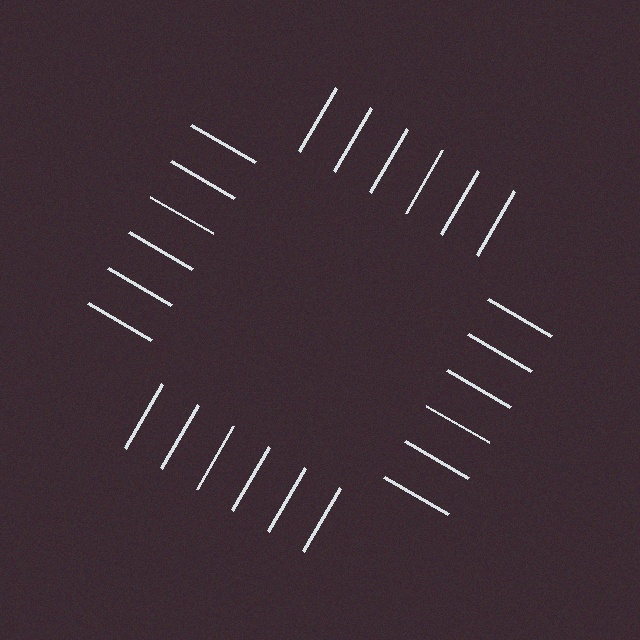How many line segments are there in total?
24 — 6 along each of the 4 edges.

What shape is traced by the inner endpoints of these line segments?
An illusory square — the line segments terminate on its edges but no continuous stroke is drawn.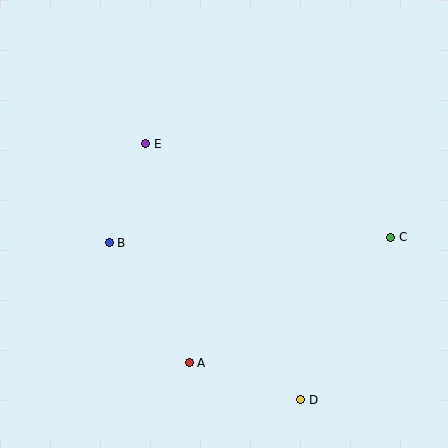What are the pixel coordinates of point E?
Point E is at (146, 144).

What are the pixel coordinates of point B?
Point B is at (109, 243).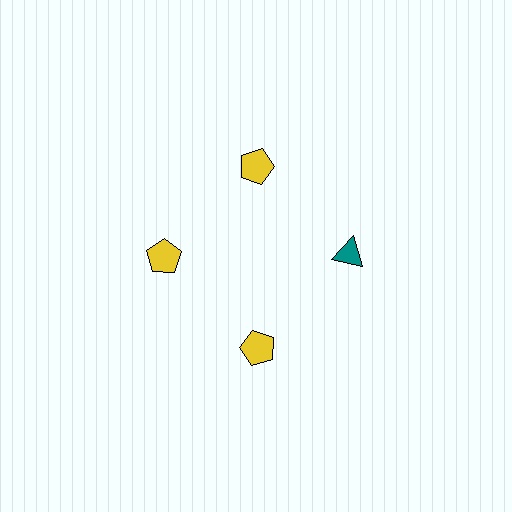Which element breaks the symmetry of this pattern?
The teal triangle at roughly the 3 o'clock position breaks the symmetry. All other shapes are yellow pentagons.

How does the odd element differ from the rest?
It differs in both color (teal instead of yellow) and shape (triangle instead of pentagon).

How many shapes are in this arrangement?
There are 4 shapes arranged in a ring pattern.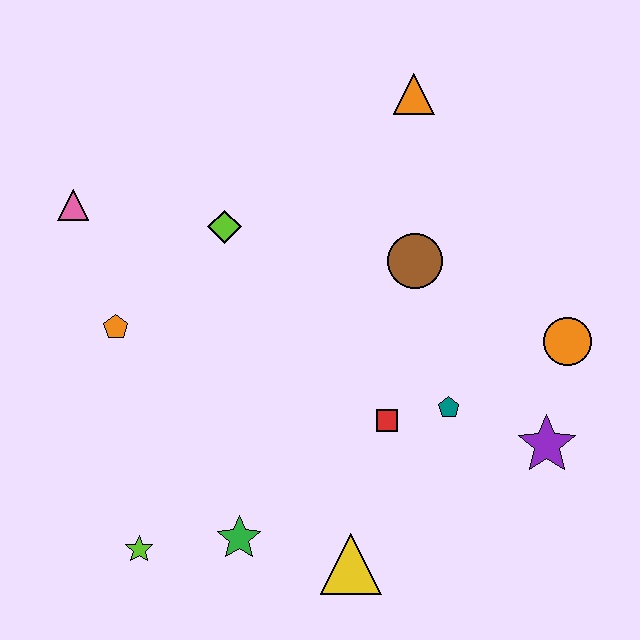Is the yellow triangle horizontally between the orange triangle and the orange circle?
No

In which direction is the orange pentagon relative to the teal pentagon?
The orange pentagon is to the left of the teal pentagon.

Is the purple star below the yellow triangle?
No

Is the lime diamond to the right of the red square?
No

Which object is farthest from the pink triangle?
The purple star is farthest from the pink triangle.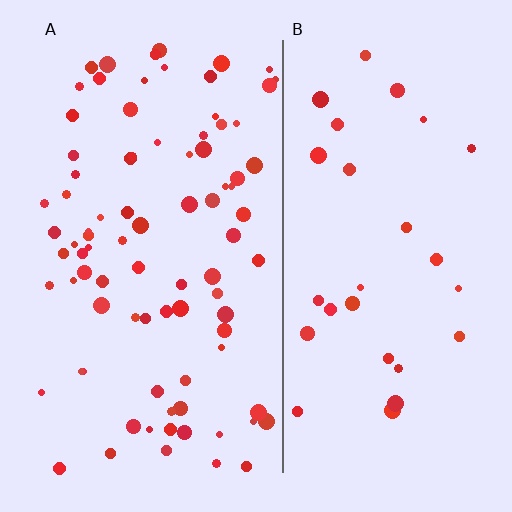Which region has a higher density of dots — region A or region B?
A (the left).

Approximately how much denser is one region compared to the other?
Approximately 3.0× — region A over region B.